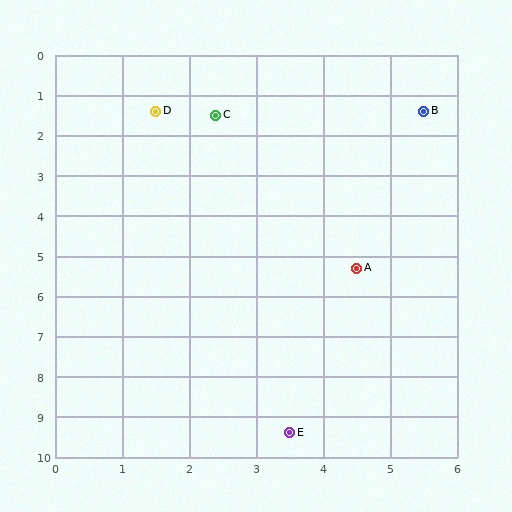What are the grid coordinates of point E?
Point E is at approximately (3.5, 9.4).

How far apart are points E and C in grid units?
Points E and C are about 8.0 grid units apart.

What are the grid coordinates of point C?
Point C is at approximately (2.4, 1.5).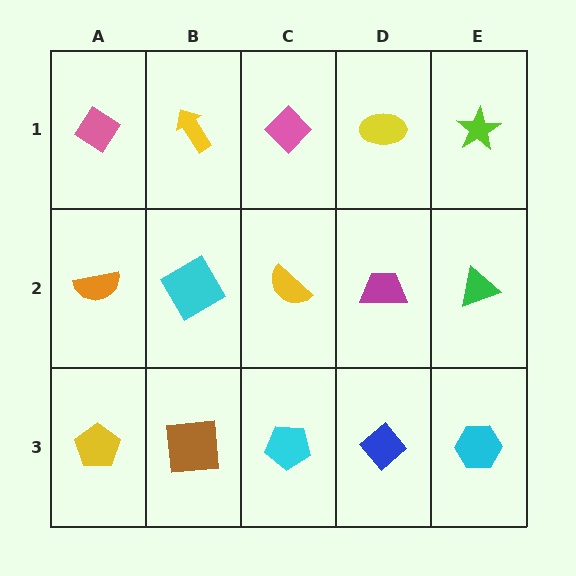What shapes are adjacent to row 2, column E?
A lime star (row 1, column E), a cyan hexagon (row 3, column E), a magenta trapezoid (row 2, column D).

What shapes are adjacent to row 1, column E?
A green triangle (row 2, column E), a yellow ellipse (row 1, column D).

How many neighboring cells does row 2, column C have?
4.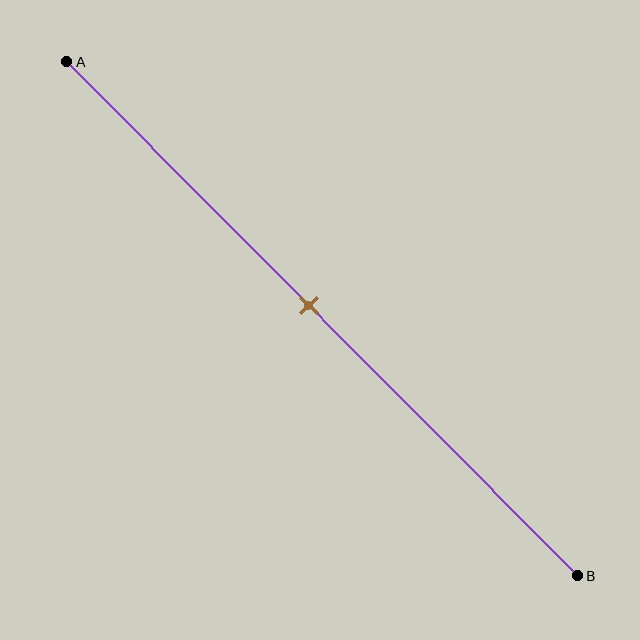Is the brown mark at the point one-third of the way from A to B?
No, the mark is at about 45% from A, not at the 33% one-third point.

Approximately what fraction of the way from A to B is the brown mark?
The brown mark is approximately 45% of the way from A to B.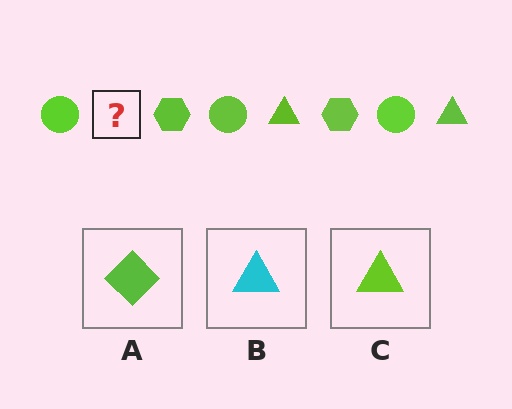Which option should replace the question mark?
Option C.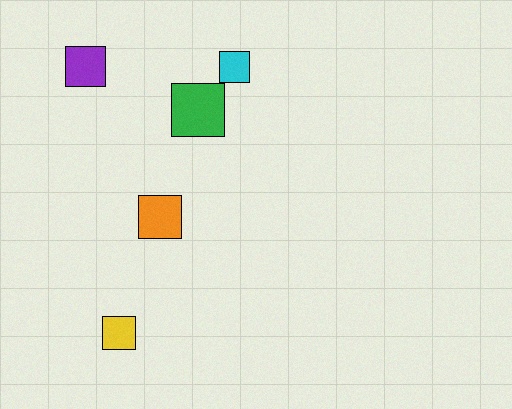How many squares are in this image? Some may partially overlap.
There are 5 squares.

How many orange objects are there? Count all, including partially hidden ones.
There is 1 orange object.